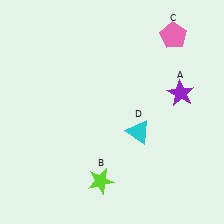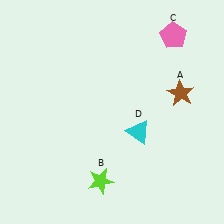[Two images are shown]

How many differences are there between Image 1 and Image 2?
There is 1 difference between the two images.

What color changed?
The star (A) changed from purple in Image 1 to brown in Image 2.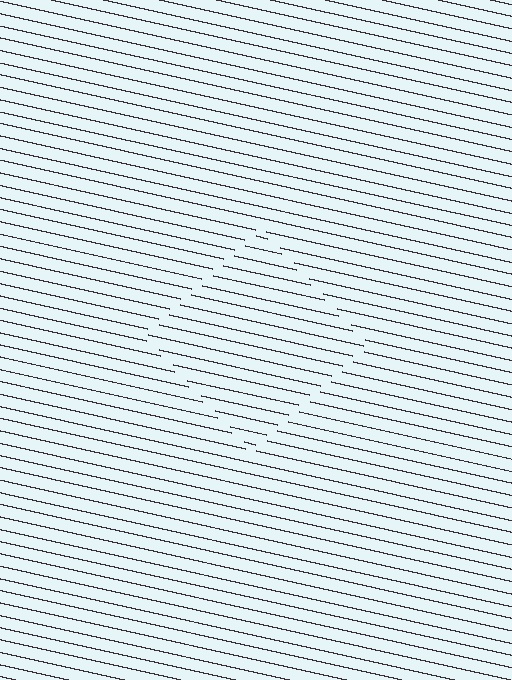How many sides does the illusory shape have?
4 sides — the line-ends trace a square.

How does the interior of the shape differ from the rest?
The interior of the shape contains the same grating, shifted by half a period — the contour is defined by the phase discontinuity where line-ends from the inner and outer gratings abut.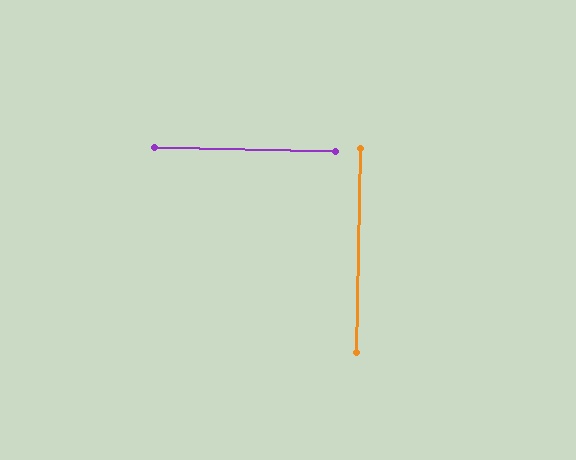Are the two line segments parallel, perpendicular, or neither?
Perpendicular — they meet at approximately 90°.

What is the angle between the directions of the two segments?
Approximately 90 degrees.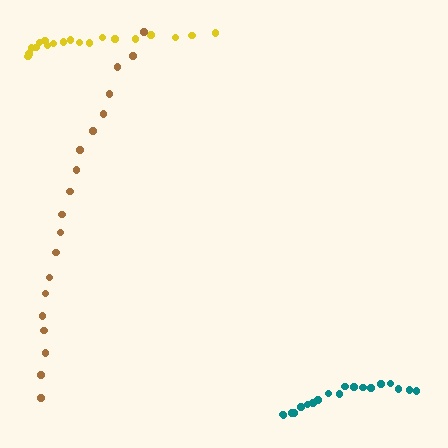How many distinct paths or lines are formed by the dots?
There are 3 distinct paths.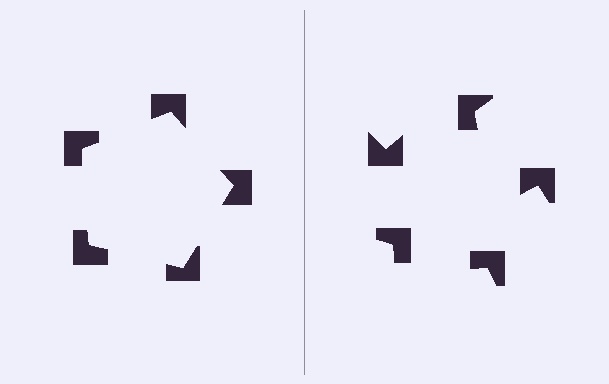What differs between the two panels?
The notched squares are positioned identically on both sides; only the wedge orientations differ. On the left they align to a pentagon; on the right they are misaligned.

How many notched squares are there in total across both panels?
10 — 5 on each side.